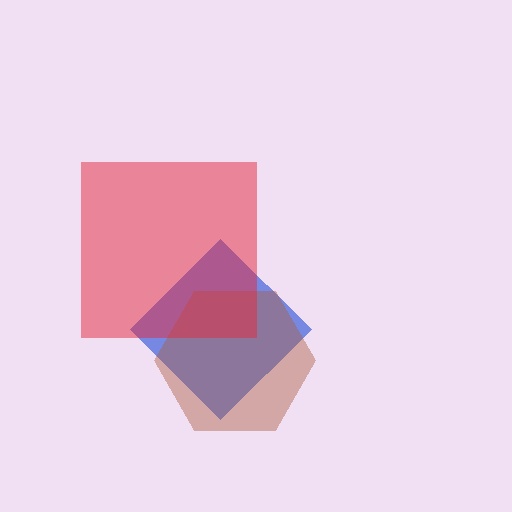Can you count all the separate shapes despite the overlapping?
Yes, there are 3 separate shapes.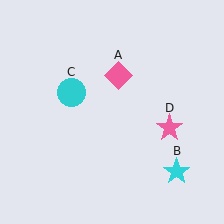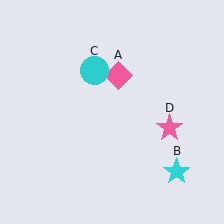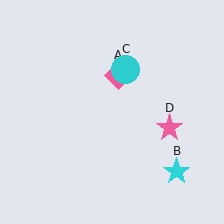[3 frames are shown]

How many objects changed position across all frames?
1 object changed position: cyan circle (object C).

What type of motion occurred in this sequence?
The cyan circle (object C) rotated clockwise around the center of the scene.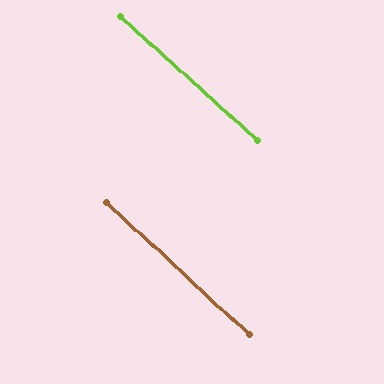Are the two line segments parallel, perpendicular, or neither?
Parallel — their directions differ by only 0.6°.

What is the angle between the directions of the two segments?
Approximately 1 degree.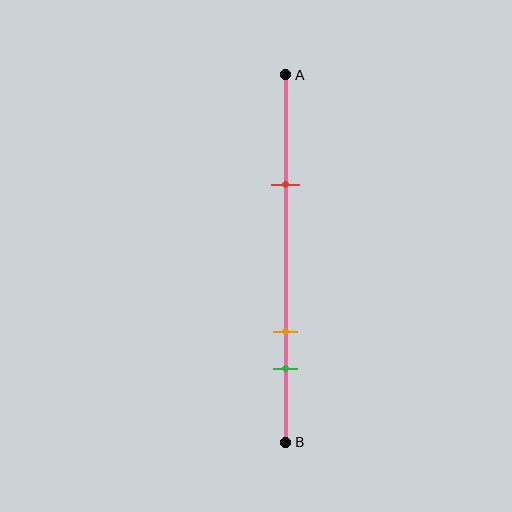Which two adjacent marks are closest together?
The orange and green marks are the closest adjacent pair.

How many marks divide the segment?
There are 3 marks dividing the segment.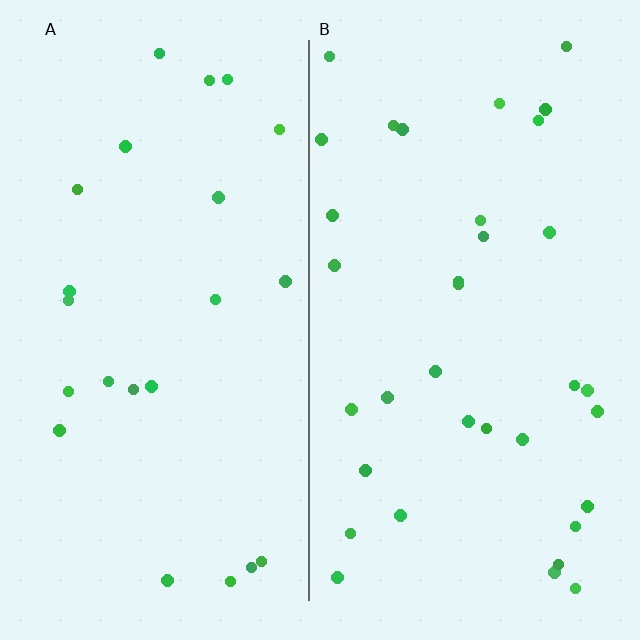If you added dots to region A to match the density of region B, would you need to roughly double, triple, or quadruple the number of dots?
Approximately double.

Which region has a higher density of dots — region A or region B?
B (the right).